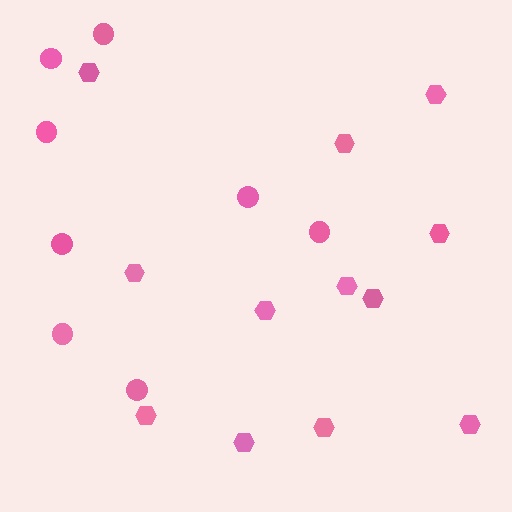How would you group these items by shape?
There are 2 groups: one group of circles (8) and one group of hexagons (12).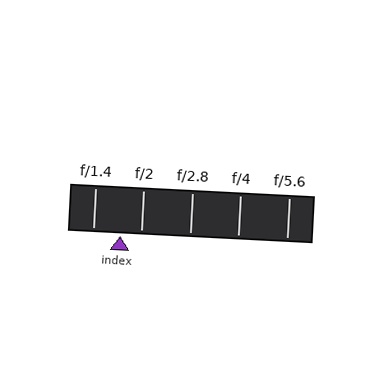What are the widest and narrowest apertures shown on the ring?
The widest aperture shown is f/1.4 and the narrowest is f/5.6.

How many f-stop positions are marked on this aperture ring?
There are 5 f-stop positions marked.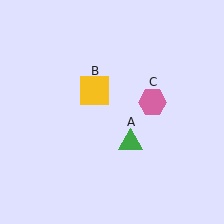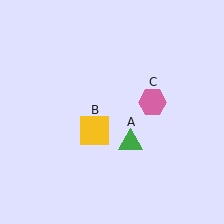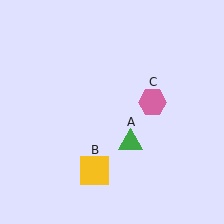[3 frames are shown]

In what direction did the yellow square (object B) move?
The yellow square (object B) moved down.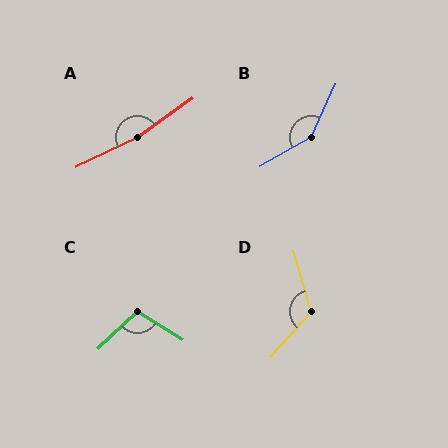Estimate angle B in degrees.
Approximately 144 degrees.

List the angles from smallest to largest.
C (104°), D (122°), B (144°), A (169°).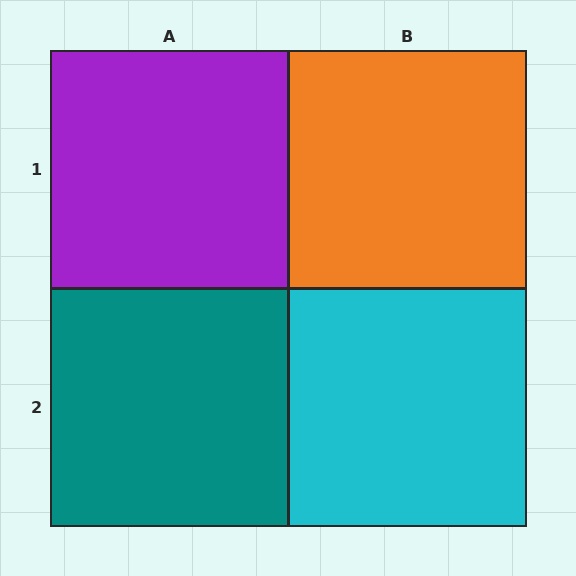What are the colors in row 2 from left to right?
Teal, cyan.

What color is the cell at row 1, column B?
Orange.